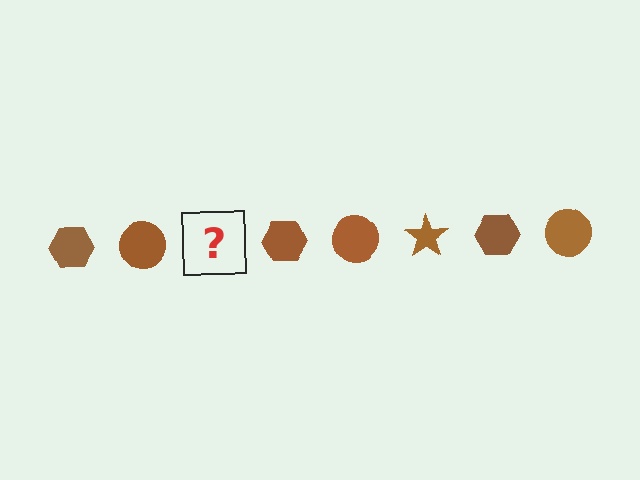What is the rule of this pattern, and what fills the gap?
The rule is that the pattern cycles through hexagon, circle, star shapes in brown. The gap should be filled with a brown star.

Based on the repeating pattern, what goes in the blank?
The blank should be a brown star.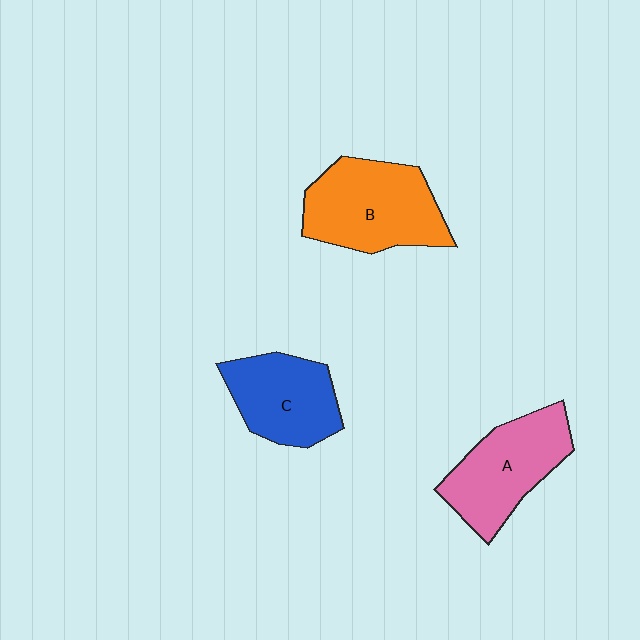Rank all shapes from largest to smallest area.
From largest to smallest: B (orange), A (pink), C (blue).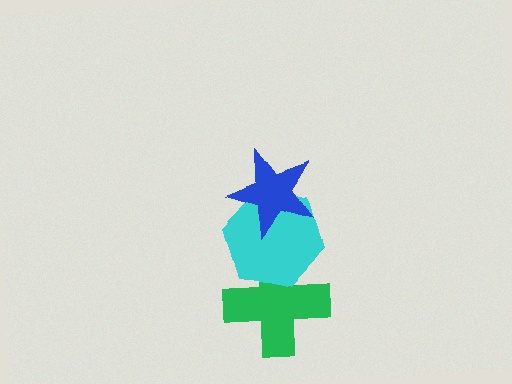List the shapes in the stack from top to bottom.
From top to bottom: the blue star, the cyan hexagon, the green cross.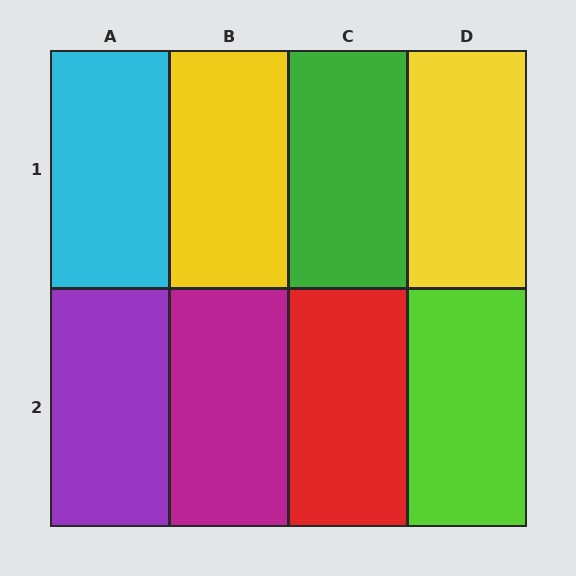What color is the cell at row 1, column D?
Yellow.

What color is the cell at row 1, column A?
Cyan.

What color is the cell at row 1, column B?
Yellow.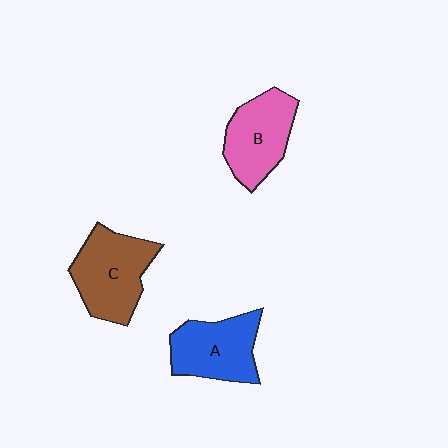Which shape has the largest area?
Shape C (brown).